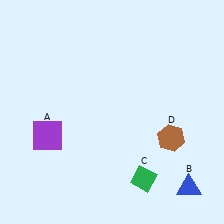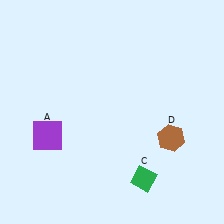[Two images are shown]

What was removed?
The blue triangle (B) was removed in Image 2.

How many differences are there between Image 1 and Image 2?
There is 1 difference between the two images.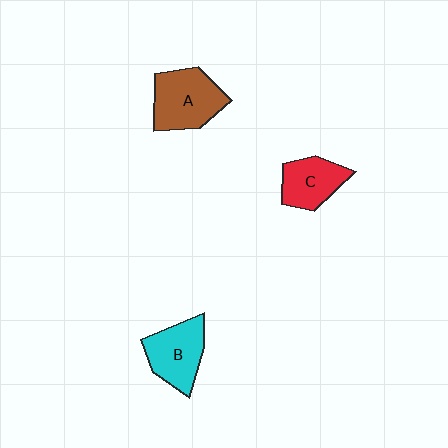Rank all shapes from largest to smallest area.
From largest to smallest: A (brown), B (cyan), C (red).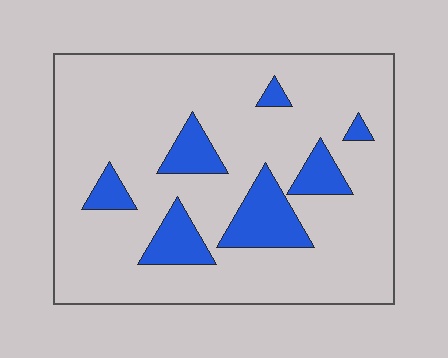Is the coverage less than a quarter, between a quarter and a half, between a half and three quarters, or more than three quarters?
Less than a quarter.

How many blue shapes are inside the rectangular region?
7.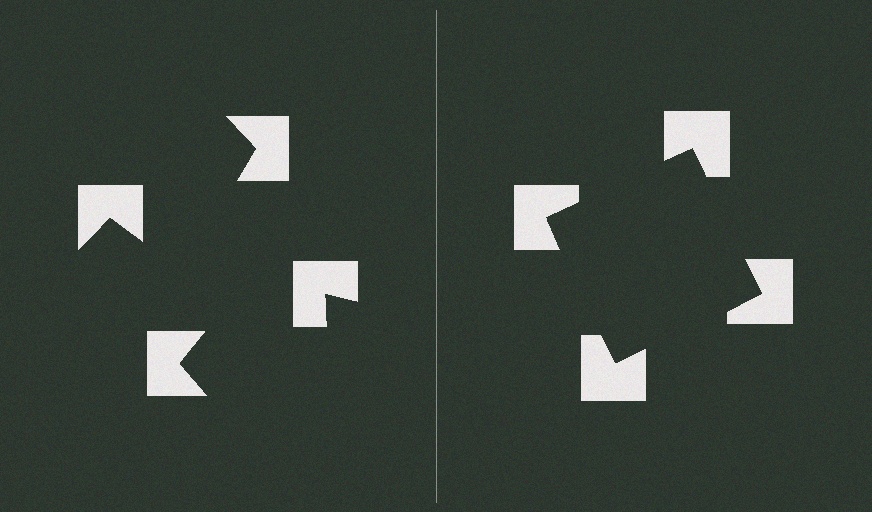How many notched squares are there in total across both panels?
8 — 4 on each side.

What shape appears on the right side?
An illusory square.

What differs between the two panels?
The notched squares are positioned identically on both sides; only the wedge orientations differ. On the right they align to a square; on the left they are misaligned.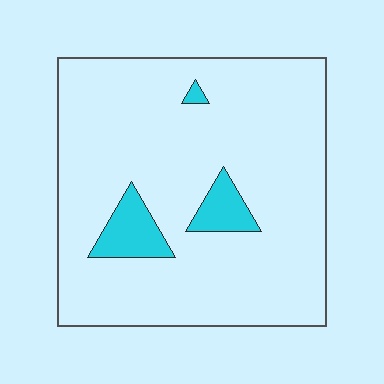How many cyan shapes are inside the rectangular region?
3.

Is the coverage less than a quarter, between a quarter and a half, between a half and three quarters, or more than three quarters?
Less than a quarter.